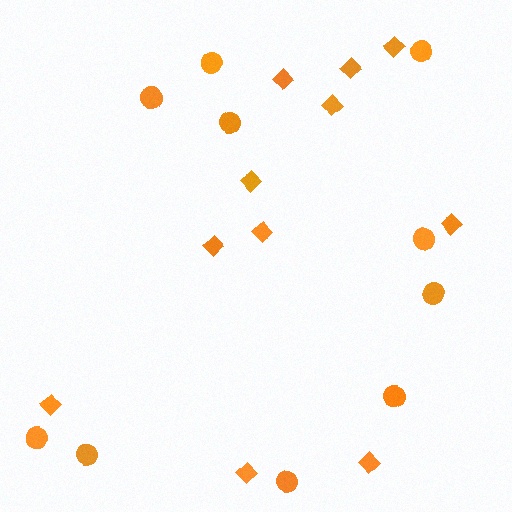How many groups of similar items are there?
There are 2 groups: one group of diamonds (11) and one group of circles (10).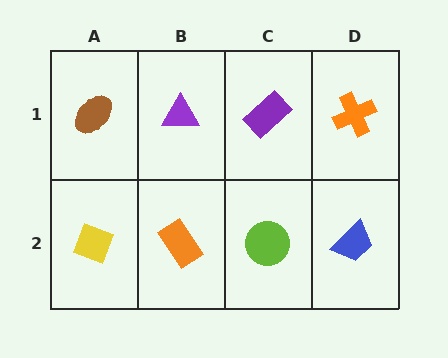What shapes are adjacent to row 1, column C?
A lime circle (row 2, column C), a purple triangle (row 1, column B), an orange cross (row 1, column D).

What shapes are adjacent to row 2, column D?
An orange cross (row 1, column D), a lime circle (row 2, column C).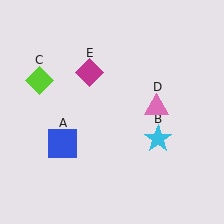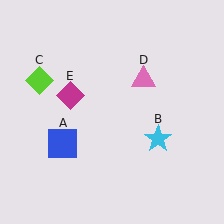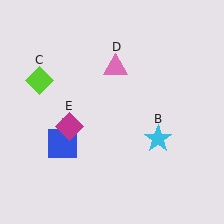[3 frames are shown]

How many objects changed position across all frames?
2 objects changed position: pink triangle (object D), magenta diamond (object E).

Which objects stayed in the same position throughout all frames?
Blue square (object A) and cyan star (object B) and lime diamond (object C) remained stationary.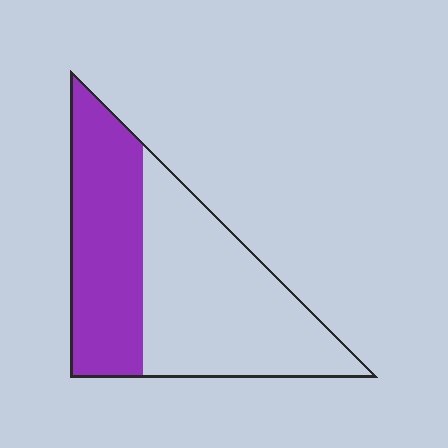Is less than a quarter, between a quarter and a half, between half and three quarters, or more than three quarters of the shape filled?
Between a quarter and a half.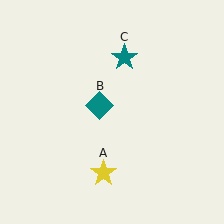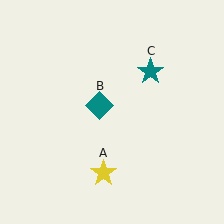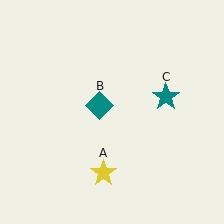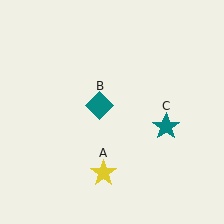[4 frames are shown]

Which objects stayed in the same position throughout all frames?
Yellow star (object A) and teal diamond (object B) remained stationary.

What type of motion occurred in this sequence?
The teal star (object C) rotated clockwise around the center of the scene.